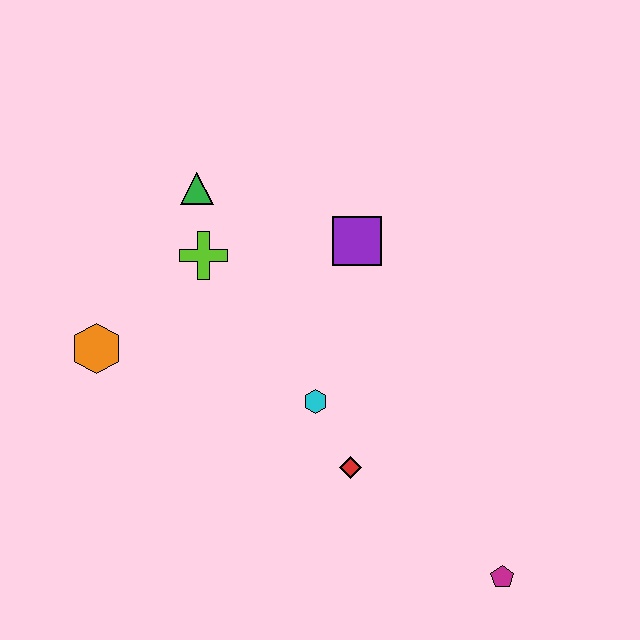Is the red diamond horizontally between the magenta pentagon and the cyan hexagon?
Yes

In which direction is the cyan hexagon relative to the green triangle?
The cyan hexagon is below the green triangle.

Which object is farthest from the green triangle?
The magenta pentagon is farthest from the green triangle.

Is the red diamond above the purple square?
No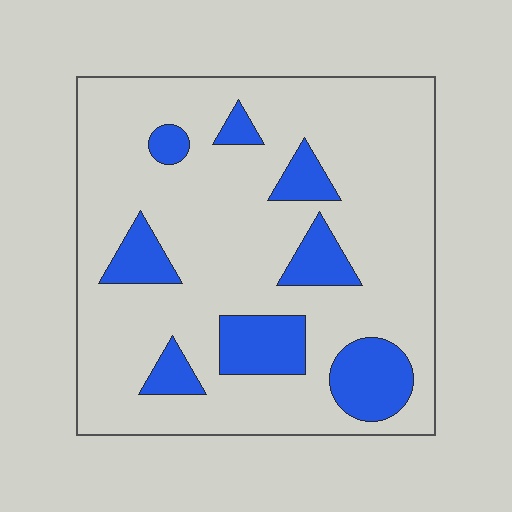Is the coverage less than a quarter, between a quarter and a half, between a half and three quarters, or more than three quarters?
Less than a quarter.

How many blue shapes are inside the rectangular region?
8.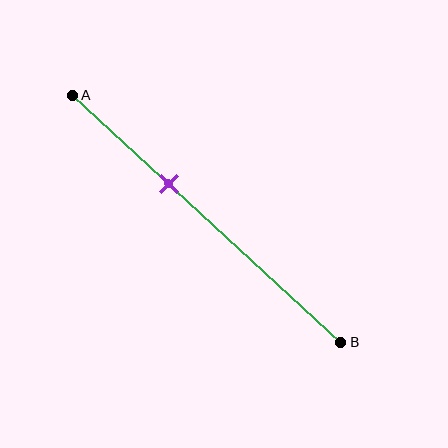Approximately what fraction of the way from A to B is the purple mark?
The purple mark is approximately 35% of the way from A to B.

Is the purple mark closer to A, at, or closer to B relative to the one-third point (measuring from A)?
The purple mark is approximately at the one-third point of segment AB.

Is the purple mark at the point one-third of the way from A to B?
Yes, the mark is approximately at the one-third point.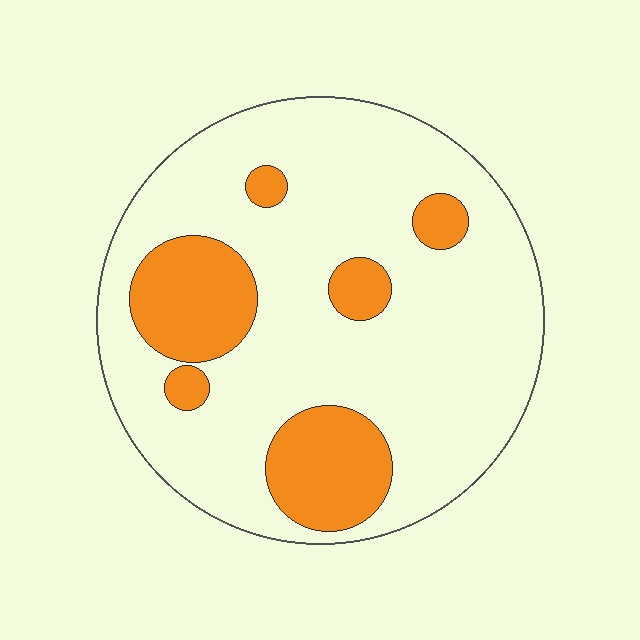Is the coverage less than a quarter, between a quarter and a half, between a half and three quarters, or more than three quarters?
Less than a quarter.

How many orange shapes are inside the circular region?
6.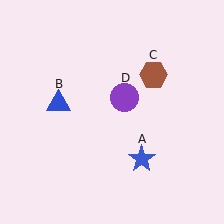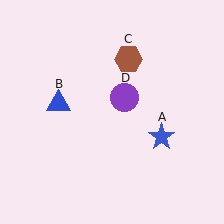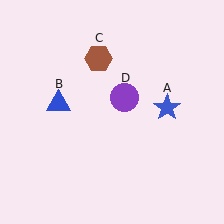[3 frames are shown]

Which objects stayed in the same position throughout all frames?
Blue triangle (object B) and purple circle (object D) remained stationary.